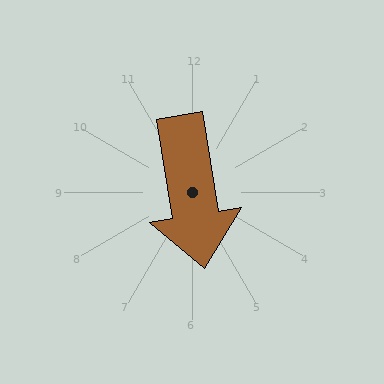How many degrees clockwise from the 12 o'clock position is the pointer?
Approximately 170 degrees.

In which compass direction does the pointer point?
South.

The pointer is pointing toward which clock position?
Roughly 6 o'clock.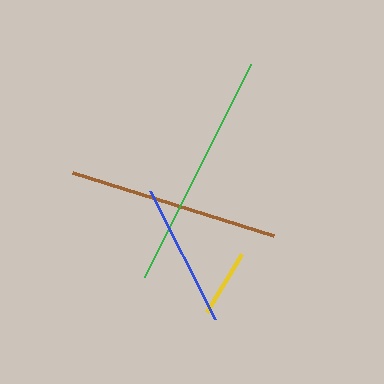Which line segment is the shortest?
The yellow line is the shortest at approximately 68 pixels.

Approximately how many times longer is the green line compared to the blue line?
The green line is approximately 1.7 times the length of the blue line.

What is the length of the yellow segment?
The yellow segment is approximately 68 pixels long.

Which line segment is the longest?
The green line is the longest at approximately 238 pixels.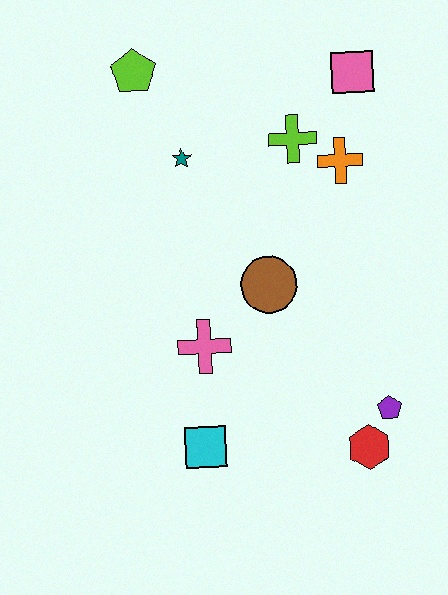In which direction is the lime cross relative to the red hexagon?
The lime cross is above the red hexagon.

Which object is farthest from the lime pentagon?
The red hexagon is farthest from the lime pentagon.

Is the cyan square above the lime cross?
No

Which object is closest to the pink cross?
The brown circle is closest to the pink cross.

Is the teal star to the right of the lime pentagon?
Yes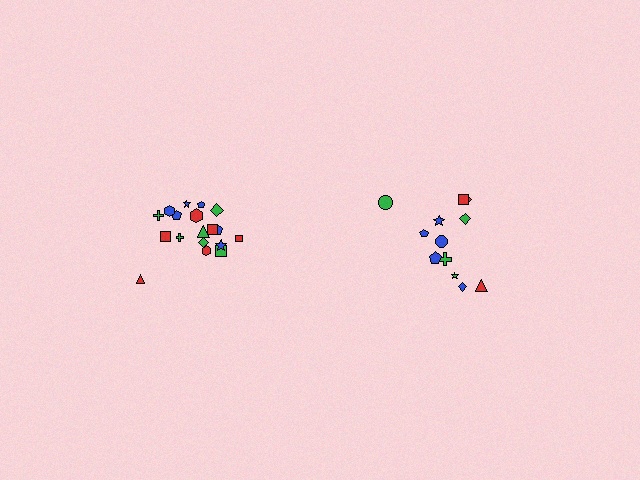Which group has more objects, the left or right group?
The left group.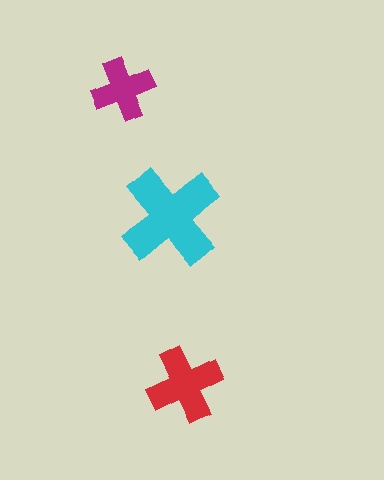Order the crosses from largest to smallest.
the cyan one, the red one, the magenta one.